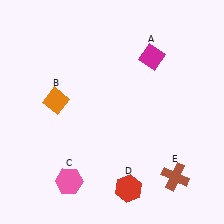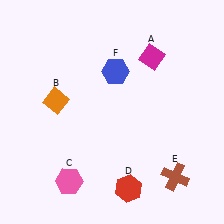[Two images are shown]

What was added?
A blue hexagon (F) was added in Image 2.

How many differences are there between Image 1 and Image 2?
There is 1 difference between the two images.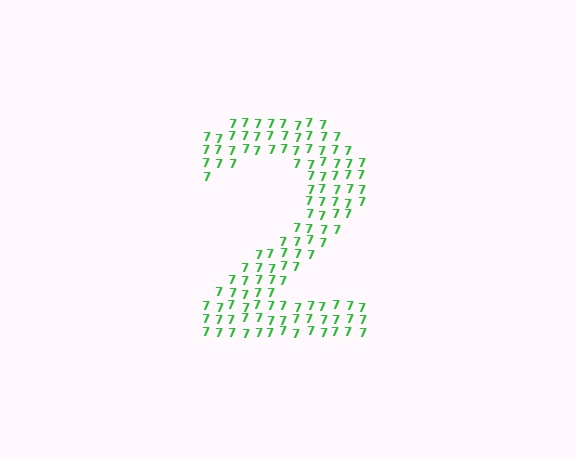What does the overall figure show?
The overall figure shows the digit 2.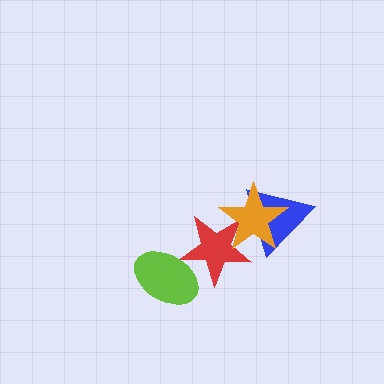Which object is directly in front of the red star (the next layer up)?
The orange star is directly in front of the red star.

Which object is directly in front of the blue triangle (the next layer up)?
The red star is directly in front of the blue triangle.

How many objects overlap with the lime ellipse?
1 object overlaps with the lime ellipse.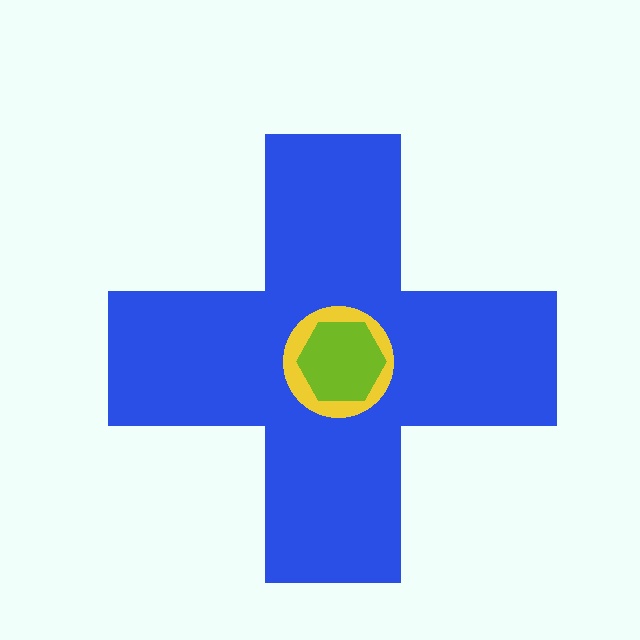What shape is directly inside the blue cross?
The yellow circle.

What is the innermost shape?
The lime hexagon.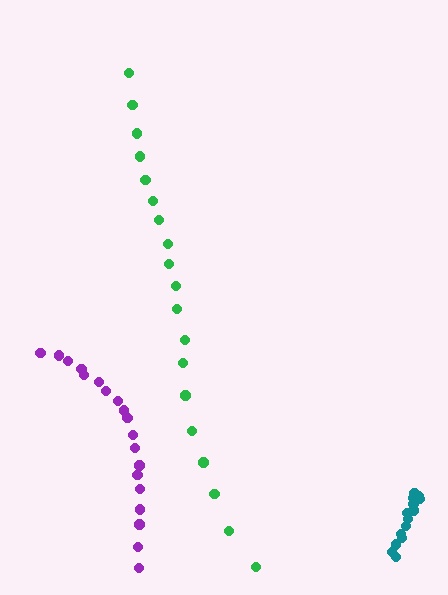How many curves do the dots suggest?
There are 3 distinct paths.